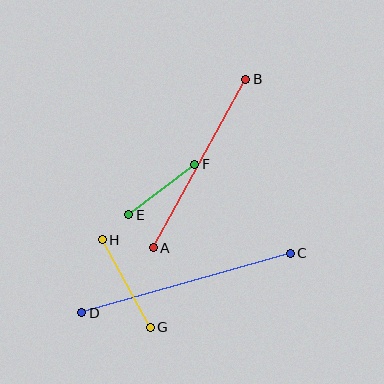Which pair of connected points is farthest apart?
Points C and D are farthest apart.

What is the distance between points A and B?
The distance is approximately 192 pixels.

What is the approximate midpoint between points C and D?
The midpoint is at approximately (186, 283) pixels.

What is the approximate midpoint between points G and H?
The midpoint is at approximately (126, 283) pixels.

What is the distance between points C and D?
The distance is approximately 217 pixels.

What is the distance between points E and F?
The distance is approximately 83 pixels.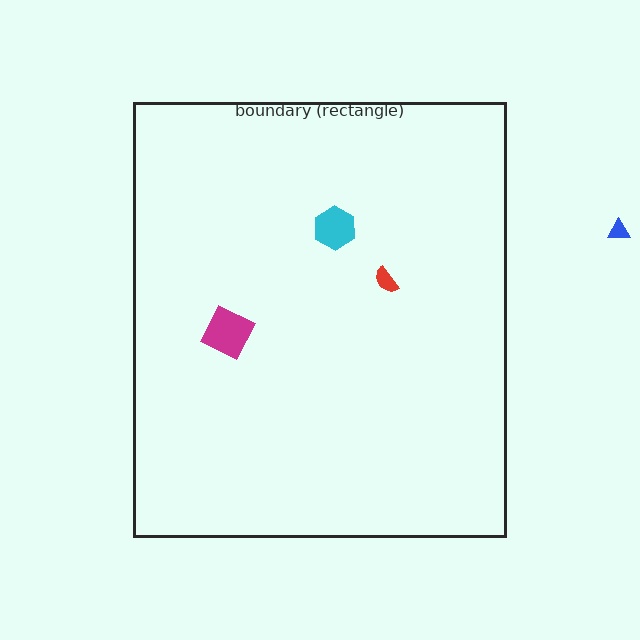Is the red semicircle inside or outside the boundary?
Inside.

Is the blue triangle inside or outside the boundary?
Outside.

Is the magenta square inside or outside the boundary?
Inside.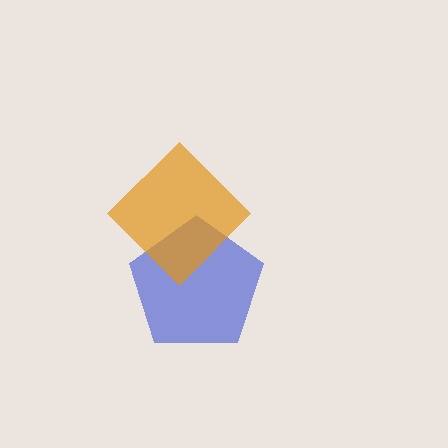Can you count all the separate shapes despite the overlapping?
Yes, there are 2 separate shapes.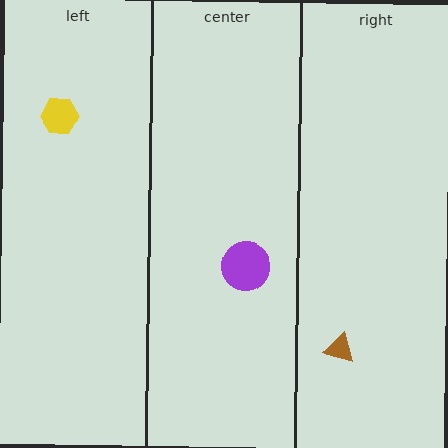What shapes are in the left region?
The yellow hexagon.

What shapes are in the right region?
The brown triangle.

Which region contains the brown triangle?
The right region.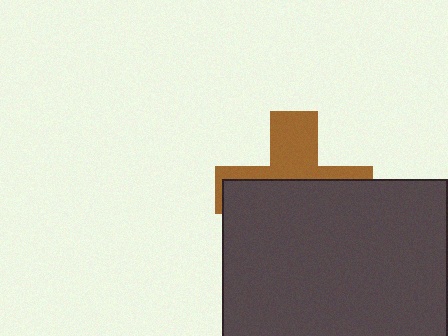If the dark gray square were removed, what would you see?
You would see the complete brown cross.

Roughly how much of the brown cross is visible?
A small part of it is visible (roughly 39%).